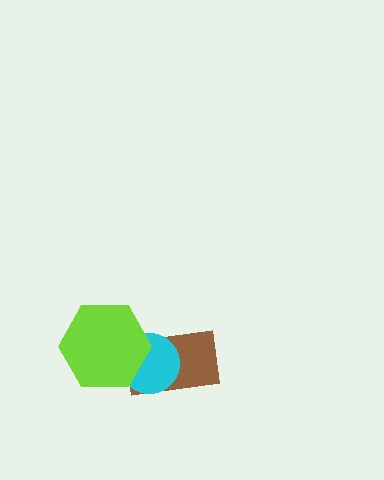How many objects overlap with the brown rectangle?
2 objects overlap with the brown rectangle.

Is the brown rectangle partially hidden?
Yes, it is partially covered by another shape.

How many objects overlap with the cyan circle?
2 objects overlap with the cyan circle.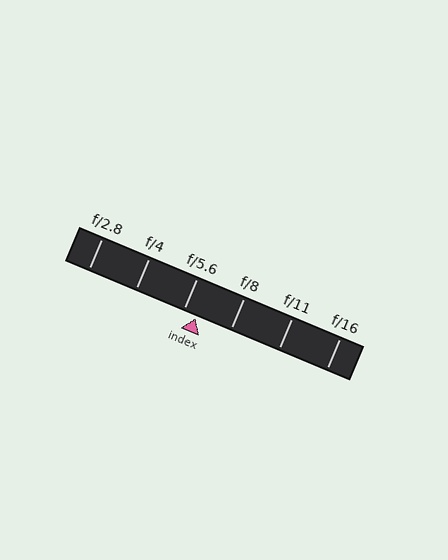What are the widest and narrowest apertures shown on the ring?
The widest aperture shown is f/2.8 and the narrowest is f/16.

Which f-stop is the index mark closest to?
The index mark is closest to f/5.6.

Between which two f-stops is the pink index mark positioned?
The index mark is between f/5.6 and f/8.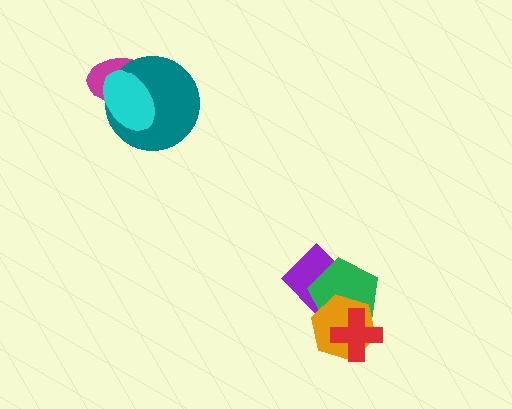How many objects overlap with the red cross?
2 objects overlap with the red cross.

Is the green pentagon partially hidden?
Yes, it is partially covered by another shape.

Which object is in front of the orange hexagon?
The red cross is in front of the orange hexagon.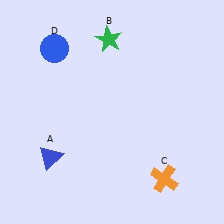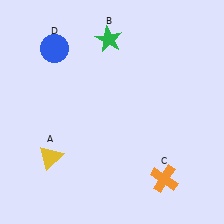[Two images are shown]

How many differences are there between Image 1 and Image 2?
There is 1 difference between the two images.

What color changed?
The triangle (A) changed from blue in Image 1 to yellow in Image 2.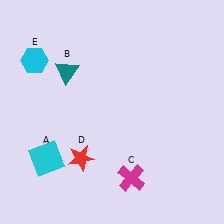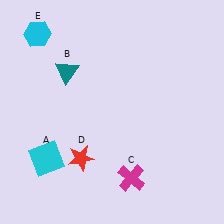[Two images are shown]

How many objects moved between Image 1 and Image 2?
1 object moved between the two images.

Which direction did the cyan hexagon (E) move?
The cyan hexagon (E) moved up.